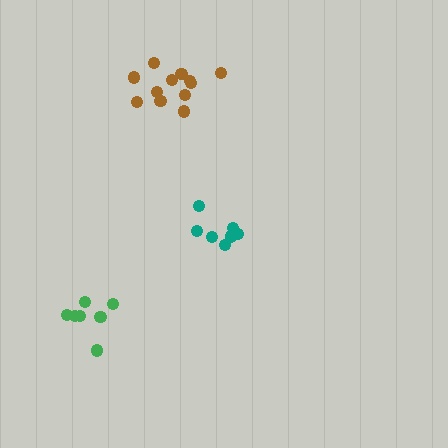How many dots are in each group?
Group 1: 7 dots, Group 2: 12 dots, Group 3: 7 dots (26 total).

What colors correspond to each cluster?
The clusters are colored: teal, brown, green.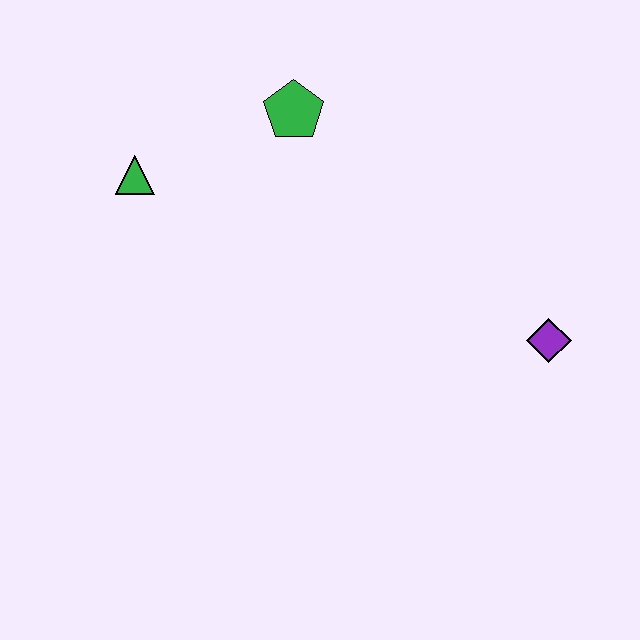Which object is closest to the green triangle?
The green pentagon is closest to the green triangle.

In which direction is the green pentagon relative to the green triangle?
The green pentagon is to the right of the green triangle.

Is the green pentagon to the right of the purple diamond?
No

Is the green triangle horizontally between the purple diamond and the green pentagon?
No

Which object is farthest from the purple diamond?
The green triangle is farthest from the purple diamond.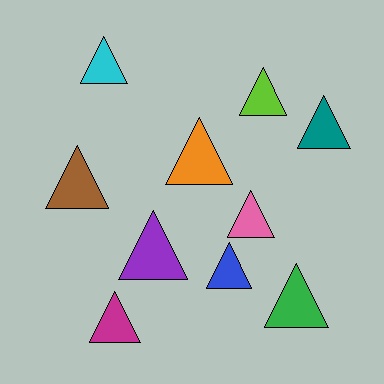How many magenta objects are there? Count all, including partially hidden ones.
There is 1 magenta object.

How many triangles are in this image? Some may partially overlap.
There are 10 triangles.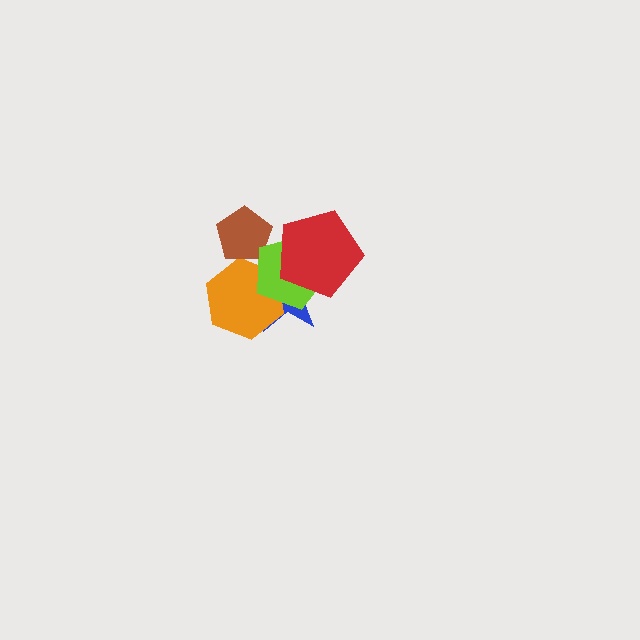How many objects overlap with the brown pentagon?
1 object overlaps with the brown pentagon.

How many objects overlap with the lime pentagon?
4 objects overlap with the lime pentagon.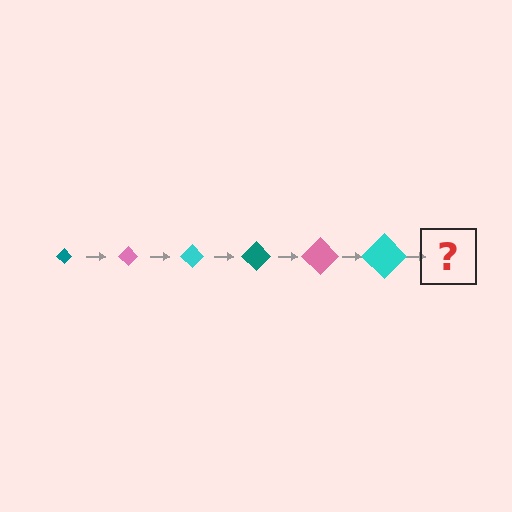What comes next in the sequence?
The next element should be a teal diamond, larger than the previous one.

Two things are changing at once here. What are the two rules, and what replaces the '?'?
The two rules are that the diamond grows larger each step and the color cycles through teal, pink, and cyan. The '?' should be a teal diamond, larger than the previous one.